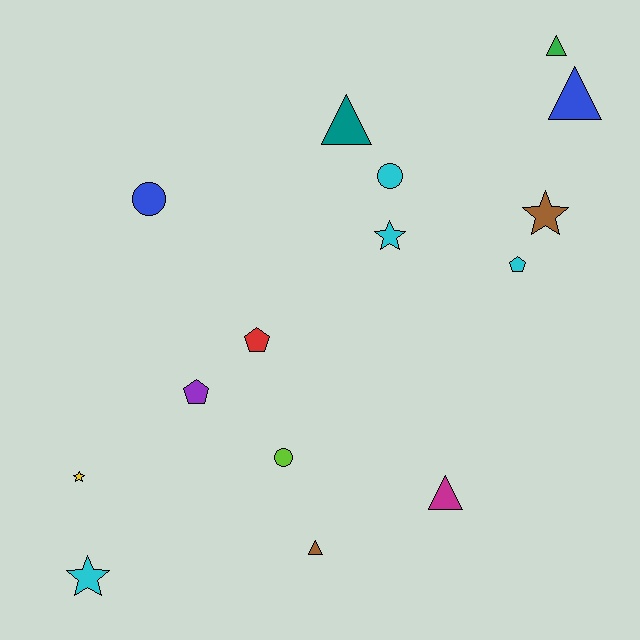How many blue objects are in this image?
There are 2 blue objects.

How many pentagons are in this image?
There are 3 pentagons.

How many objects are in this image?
There are 15 objects.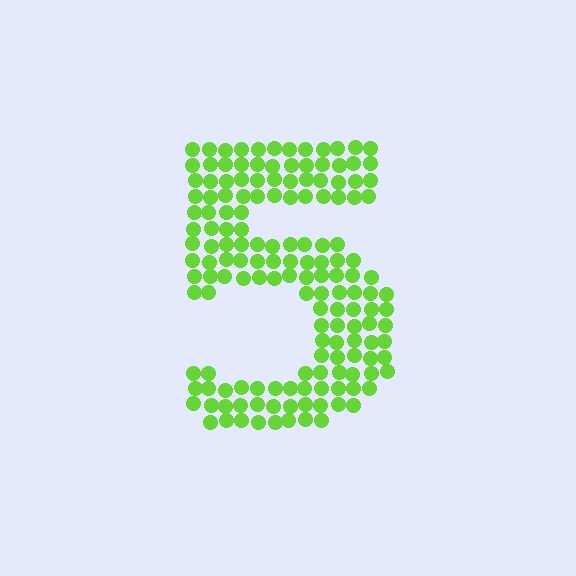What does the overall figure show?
The overall figure shows the digit 5.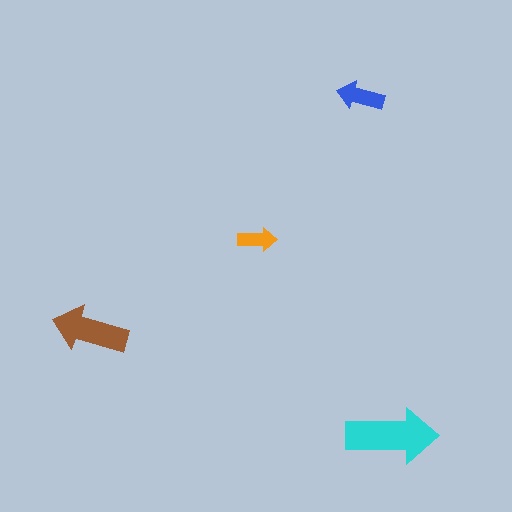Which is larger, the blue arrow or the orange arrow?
The blue one.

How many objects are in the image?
There are 4 objects in the image.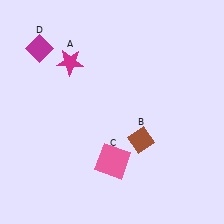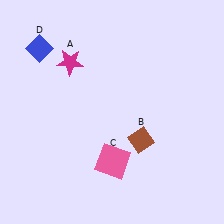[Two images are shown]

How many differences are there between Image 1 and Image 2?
There is 1 difference between the two images.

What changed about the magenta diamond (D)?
In Image 1, D is magenta. In Image 2, it changed to blue.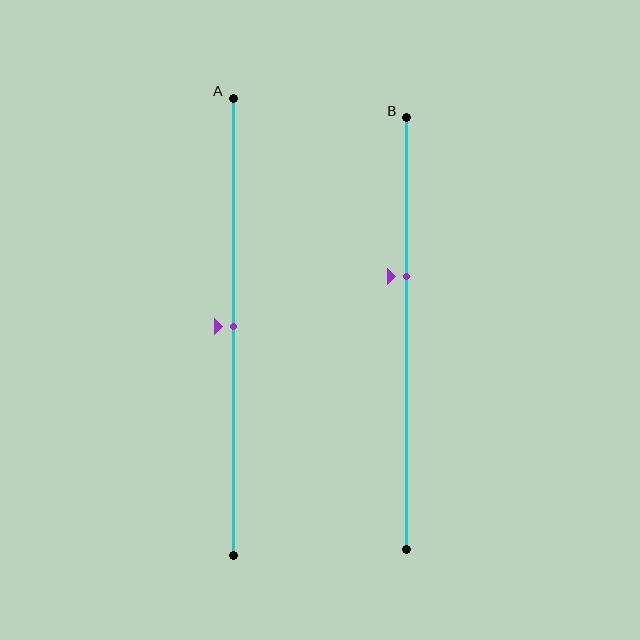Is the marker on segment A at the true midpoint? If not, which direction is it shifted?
Yes, the marker on segment A is at the true midpoint.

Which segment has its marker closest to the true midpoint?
Segment A has its marker closest to the true midpoint.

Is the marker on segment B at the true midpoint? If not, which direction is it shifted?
No, the marker on segment B is shifted upward by about 13% of the segment length.